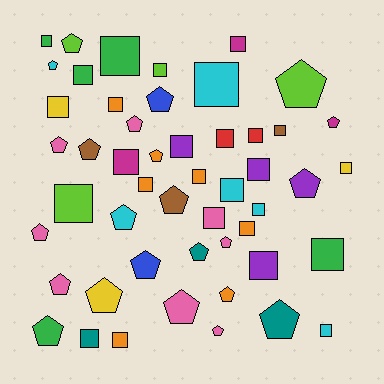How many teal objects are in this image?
There are 3 teal objects.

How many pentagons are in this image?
There are 23 pentagons.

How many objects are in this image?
There are 50 objects.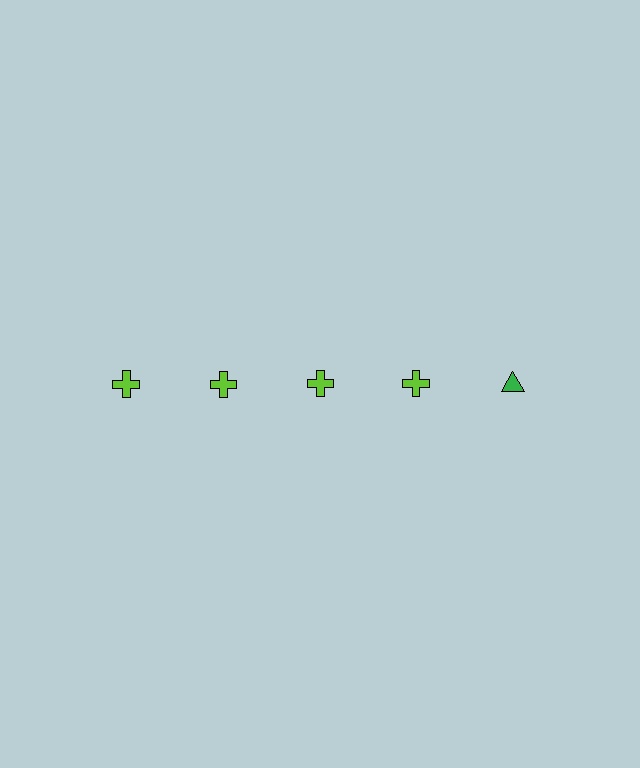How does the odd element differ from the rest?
It differs in both color (green instead of lime) and shape (triangle instead of cross).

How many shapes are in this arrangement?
There are 5 shapes arranged in a grid pattern.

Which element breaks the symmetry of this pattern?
The green triangle in the top row, rightmost column breaks the symmetry. All other shapes are lime crosses.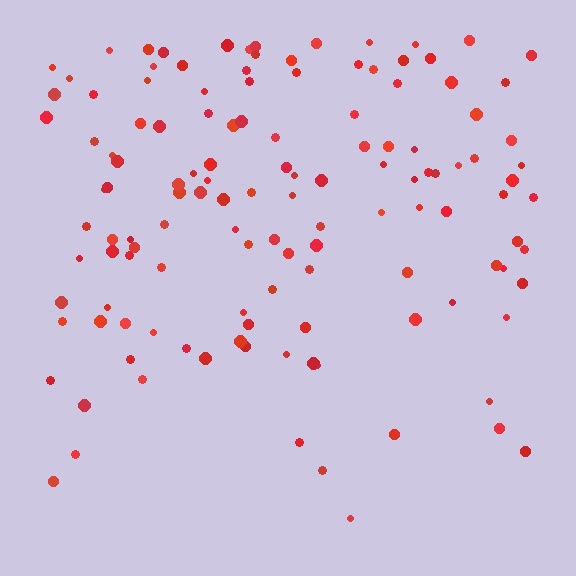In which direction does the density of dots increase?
From bottom to top, with the top side densest.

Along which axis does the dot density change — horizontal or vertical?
Vertical.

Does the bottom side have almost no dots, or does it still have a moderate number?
Still a moderate number, just noticeably fewer than the top.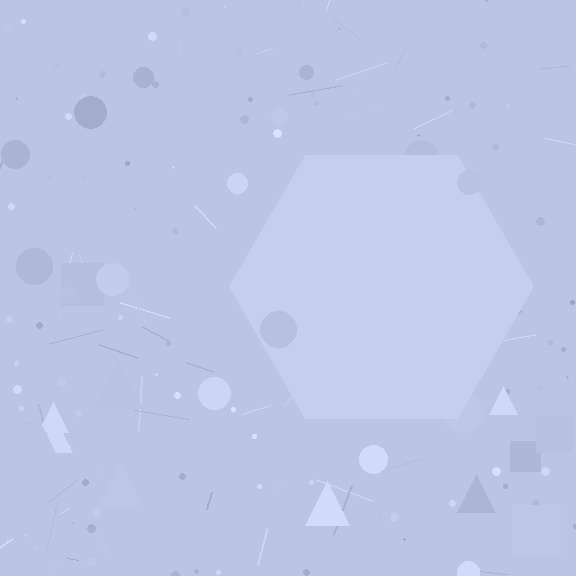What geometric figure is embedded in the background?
A hexagon is embedded in the background.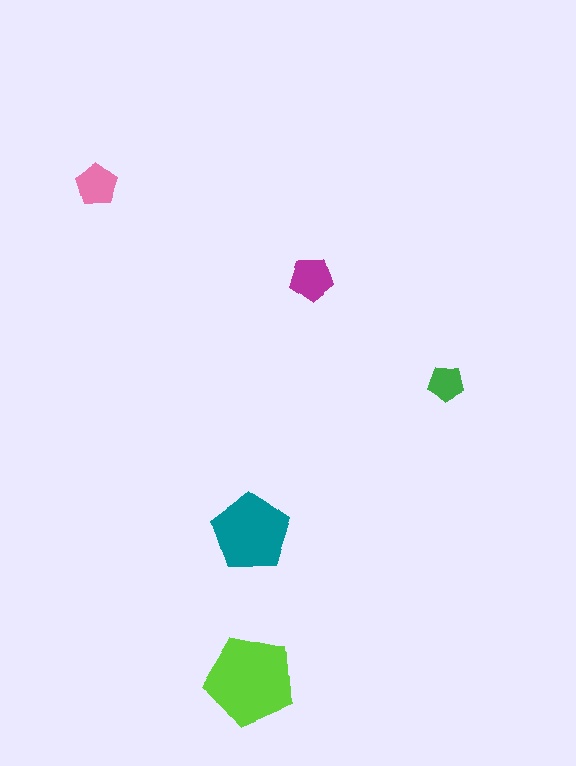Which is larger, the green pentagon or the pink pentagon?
The pink one.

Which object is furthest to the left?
The pink pentagon is leftmost.